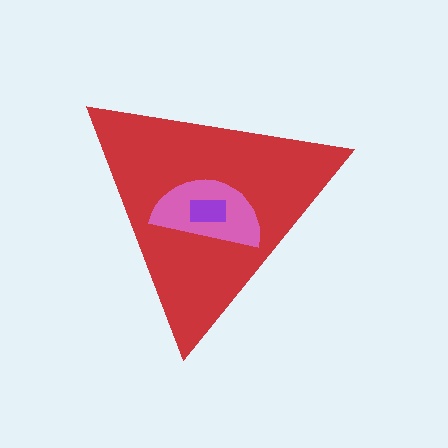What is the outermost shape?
The red triangle.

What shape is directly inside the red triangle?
The pink semicircle.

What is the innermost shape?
The purple rectangle.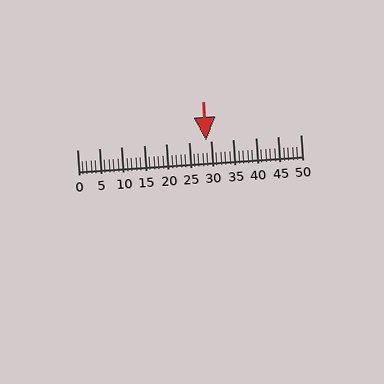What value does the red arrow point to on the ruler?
The red arrow points to approximately 29.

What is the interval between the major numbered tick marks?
The major tick marks are spaced 5 units apart.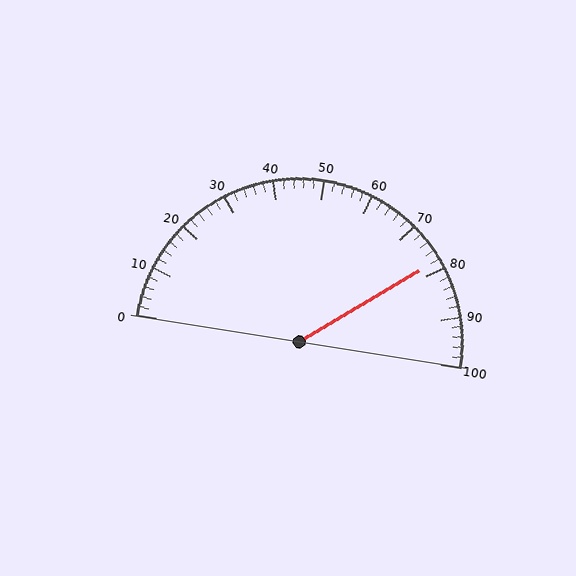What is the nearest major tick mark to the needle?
The nearest major tick mark is 80.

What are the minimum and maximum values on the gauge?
The gauge ranges from 0 to 100.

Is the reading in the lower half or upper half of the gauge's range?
The reading is in the upper half of the range (0 to 100).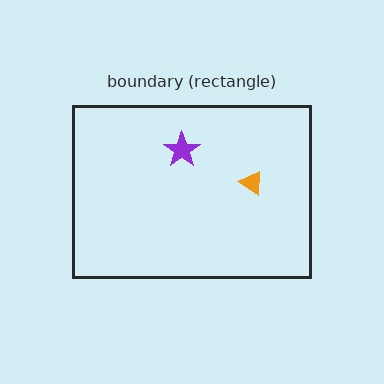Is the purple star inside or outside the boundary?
Inside.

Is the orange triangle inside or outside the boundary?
Inside.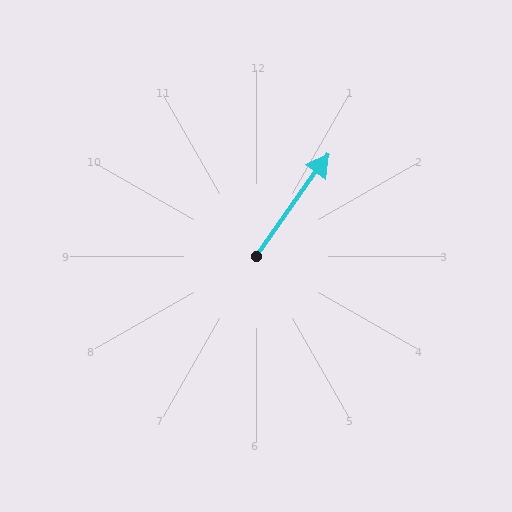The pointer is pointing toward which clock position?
Roughly 1 o'clock.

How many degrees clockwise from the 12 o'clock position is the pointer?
Approximately 35 degrees.